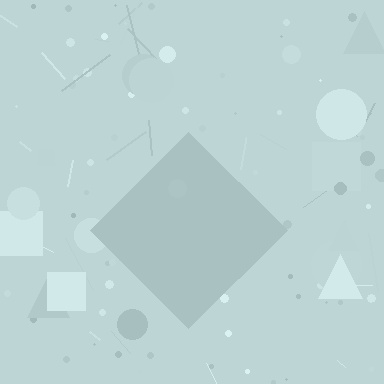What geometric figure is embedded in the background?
A diamond is embedded in the background.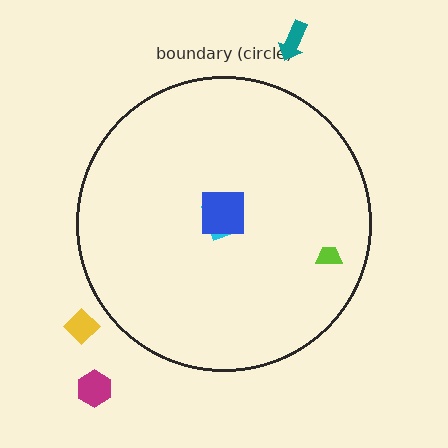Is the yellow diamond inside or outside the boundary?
Outside.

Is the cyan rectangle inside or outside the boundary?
Inside.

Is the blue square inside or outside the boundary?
Inside.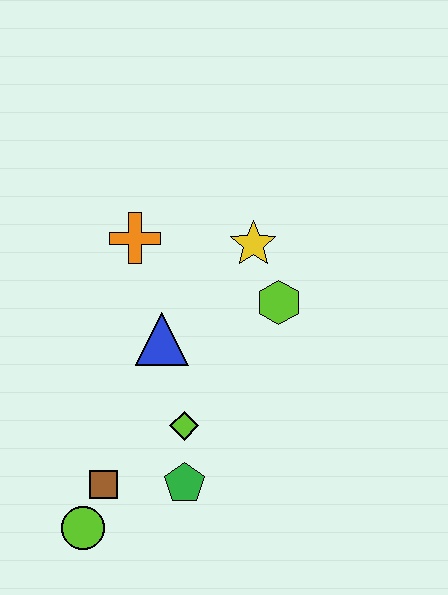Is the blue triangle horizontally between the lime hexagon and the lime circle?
Yes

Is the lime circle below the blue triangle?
Yes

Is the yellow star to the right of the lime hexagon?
No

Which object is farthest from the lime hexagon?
The lime circle is farthest from the lime hexagon.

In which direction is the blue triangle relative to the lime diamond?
The blue triangle is above the lime diamond.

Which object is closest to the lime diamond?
The green pentagon is closest to the lime diamond.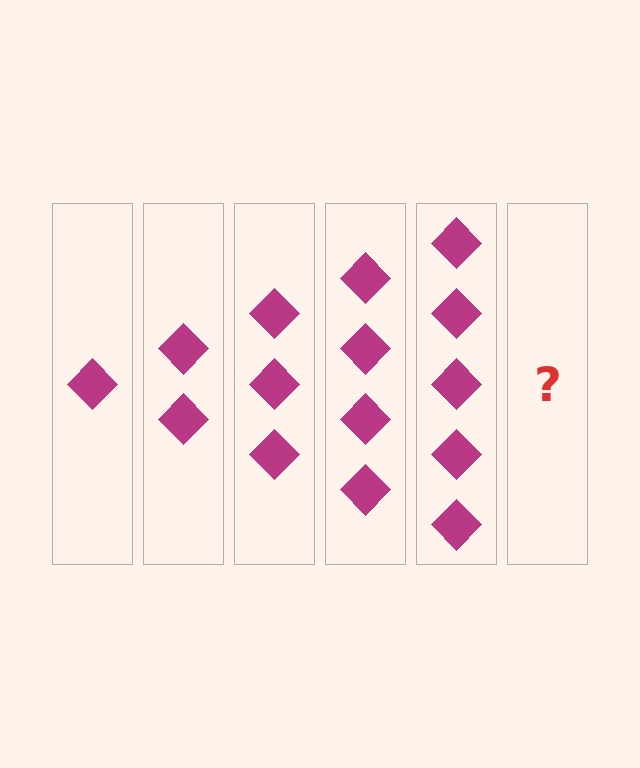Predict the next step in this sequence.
The next step is 6 diamonds.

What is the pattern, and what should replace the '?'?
The pattern is that each step adds one more diamond. The '?' should be 6 diamonds.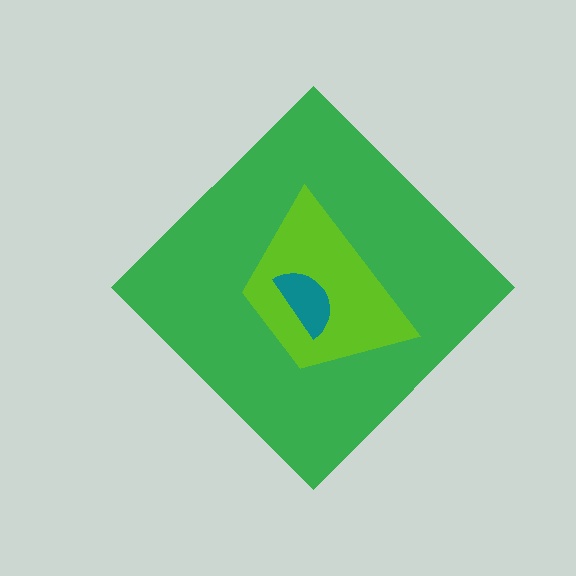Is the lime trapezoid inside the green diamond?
Yes.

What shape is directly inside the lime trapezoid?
The teal semicircle.